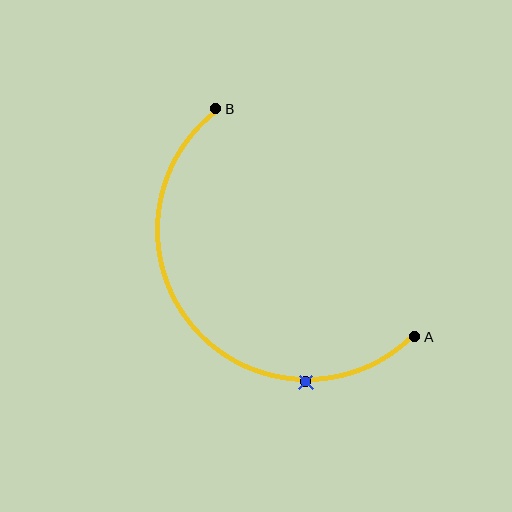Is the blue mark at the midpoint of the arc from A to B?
No. The blue mark lies on the arc but is closer to endpoint A. The arc midpoint would be at the point on the curve equidistant along the arc from both A and B.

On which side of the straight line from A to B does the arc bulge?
The arc bulges below and to the left of the straight line connecting A and B.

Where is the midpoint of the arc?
The arc midpoint is the point on the curve farthest from the straight line joining A and B. It sits below and to the left of that line.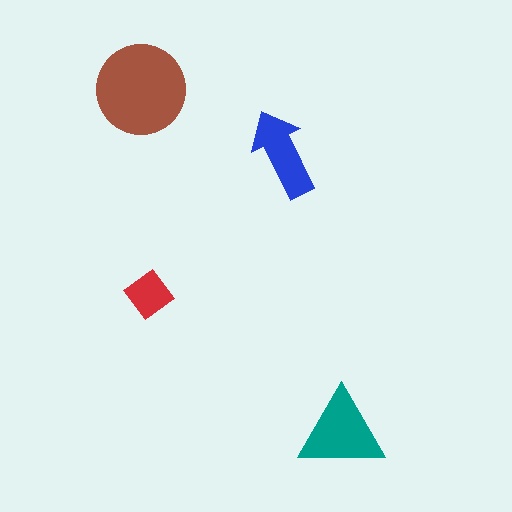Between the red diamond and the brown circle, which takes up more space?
The brown circle.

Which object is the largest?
The brown circle.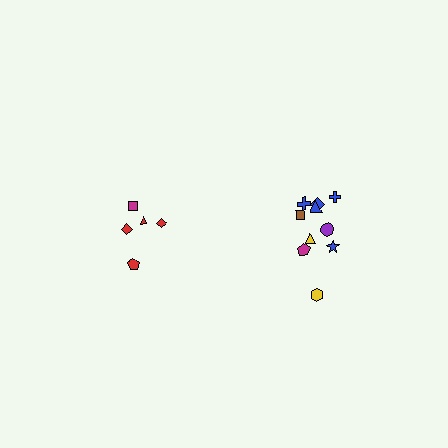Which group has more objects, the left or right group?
The right group.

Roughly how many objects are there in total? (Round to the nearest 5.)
Roughly 15 objects in total.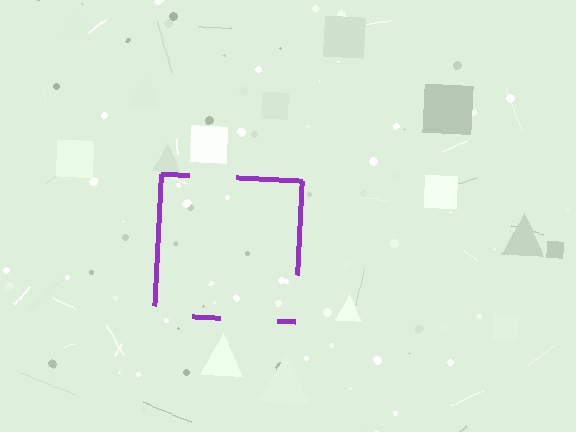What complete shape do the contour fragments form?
The contour fragments form a square.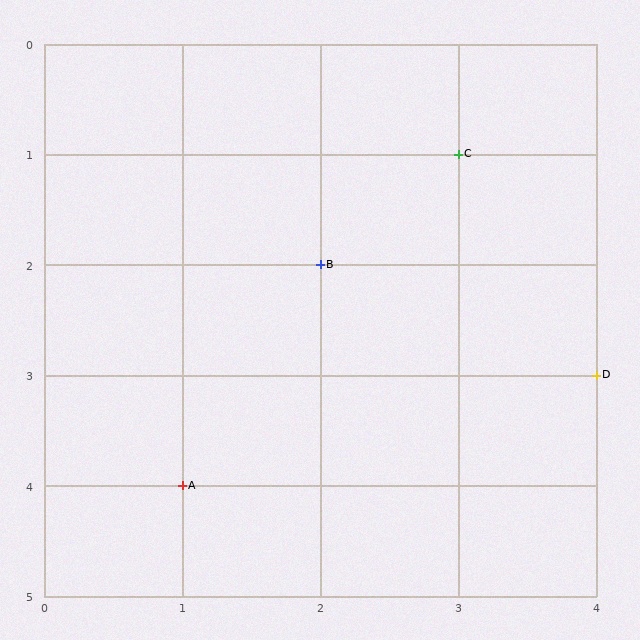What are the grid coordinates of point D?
Point D is at grid coordinates (4, 3).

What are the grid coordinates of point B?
Point B is at grid coordinates (2, 2).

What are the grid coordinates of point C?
Point C is at grid coordinates (3, 1).